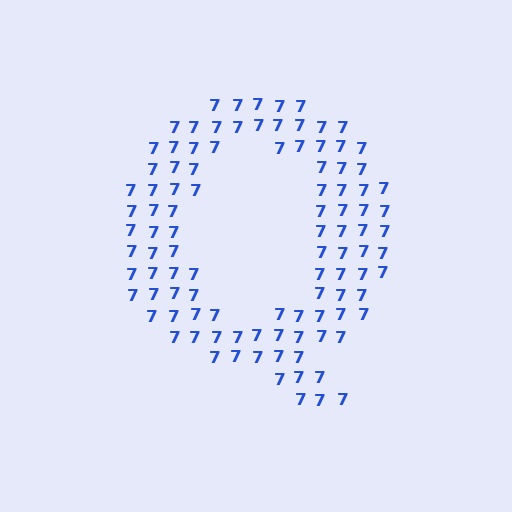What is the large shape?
The large shape is the letter Q.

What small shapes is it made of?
It is made of small digit 7's.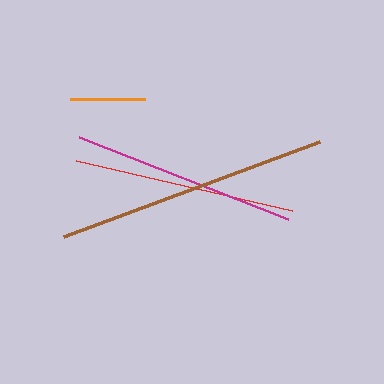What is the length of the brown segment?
The brown segment is approximately 273 pixels long.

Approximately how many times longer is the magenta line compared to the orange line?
The magenta line is approximately 3.0 times the length of the orange line.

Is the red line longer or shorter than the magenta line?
The magenta line is longer than the red line.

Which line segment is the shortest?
The orange line is the shortest at approximately 75 pixels.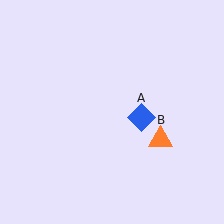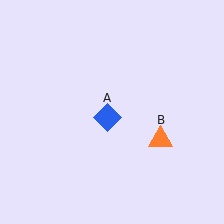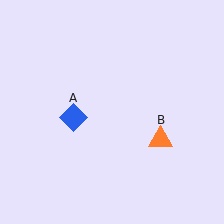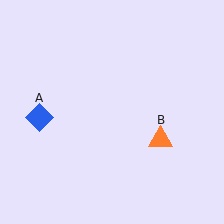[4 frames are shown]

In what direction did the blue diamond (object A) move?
The blue diamond (object A) moved left.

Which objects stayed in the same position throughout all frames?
Orange triangle (object B) remained stationary.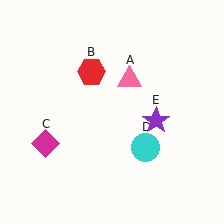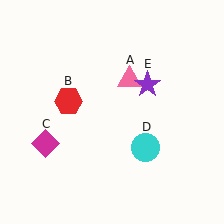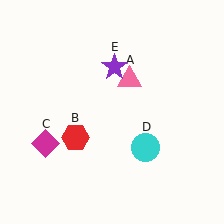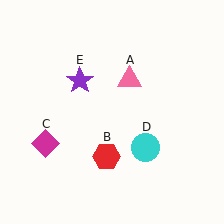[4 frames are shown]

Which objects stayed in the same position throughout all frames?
Pink triangle (object A) and magenta diamond (object C) and cyan circle (object D) remained stationary.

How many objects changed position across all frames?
2 objects changed position: red hexagon (object B), purple star (object E).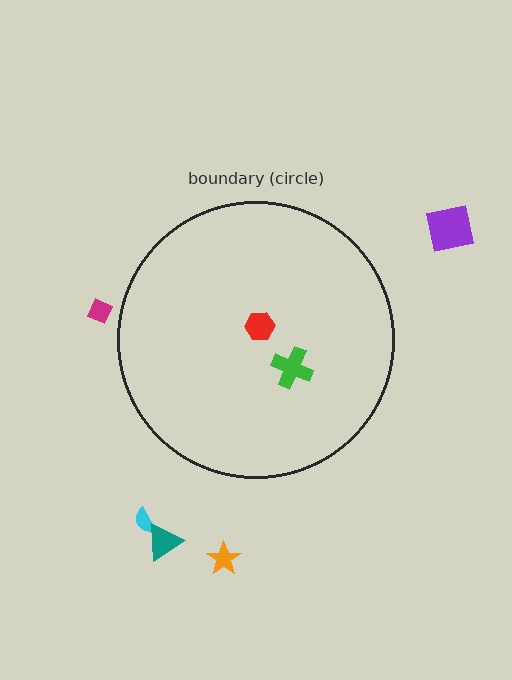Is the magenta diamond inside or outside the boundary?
Outside.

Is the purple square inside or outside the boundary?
Outside.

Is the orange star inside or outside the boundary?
Outside.